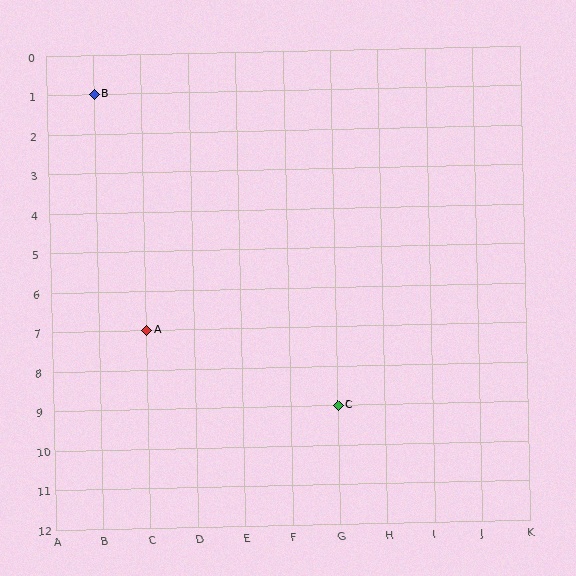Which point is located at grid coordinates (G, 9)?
Point C is at (G, 9).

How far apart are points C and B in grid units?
Points C and B are 5 columns and 8 rows apart (about 9.4 grid units diagonally).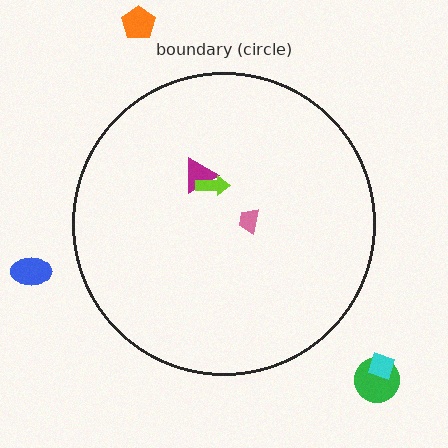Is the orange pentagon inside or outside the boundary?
Outside.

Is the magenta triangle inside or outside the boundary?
Inside.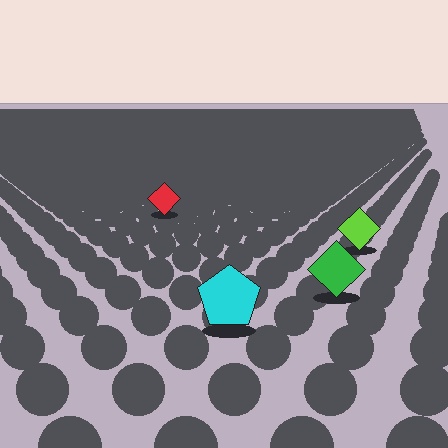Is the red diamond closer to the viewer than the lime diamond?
No. The lime diamond is closer — you can tell from the texture gradient: the ground texture is coarser near it.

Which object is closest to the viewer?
The cyan pentagon is closest. The texture marks near it are larger and more spread out.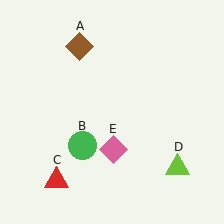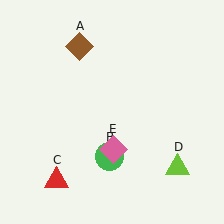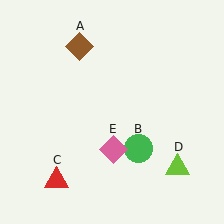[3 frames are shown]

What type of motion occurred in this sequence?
The green circle (object B) rotated counterclockwise around the center of the scene.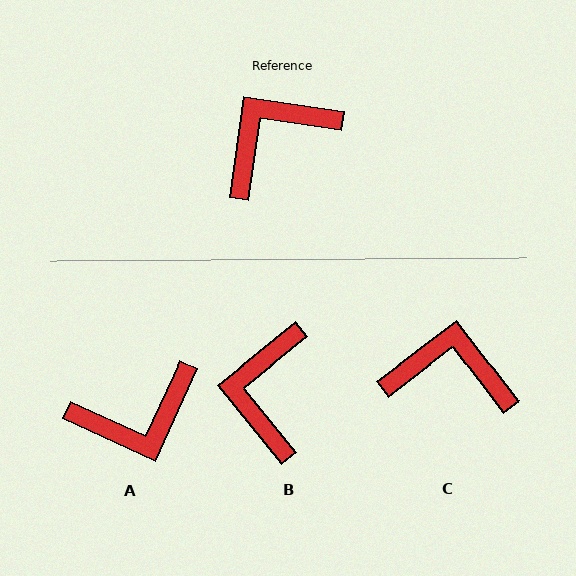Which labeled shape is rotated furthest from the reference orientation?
A, about 164 degrees away.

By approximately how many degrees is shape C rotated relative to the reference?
Approximately 44 degrees clockwise.